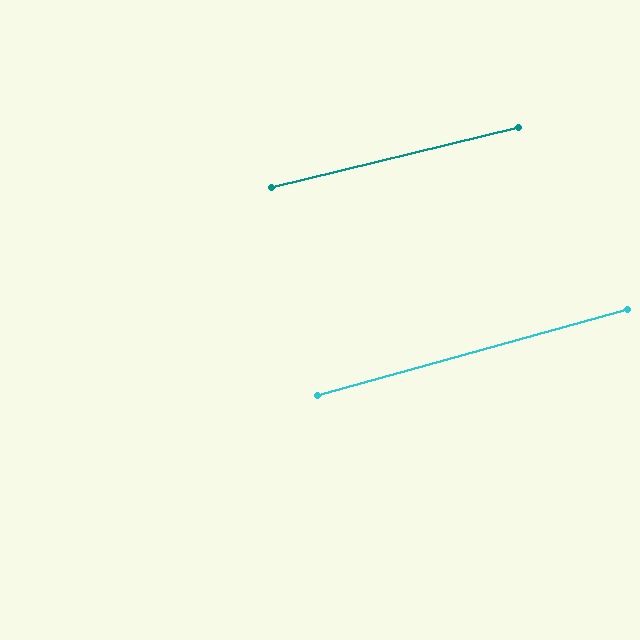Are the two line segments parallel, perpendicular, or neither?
Parallel — their directions differ by only 1.9°.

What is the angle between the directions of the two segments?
Approximately 2 degrees.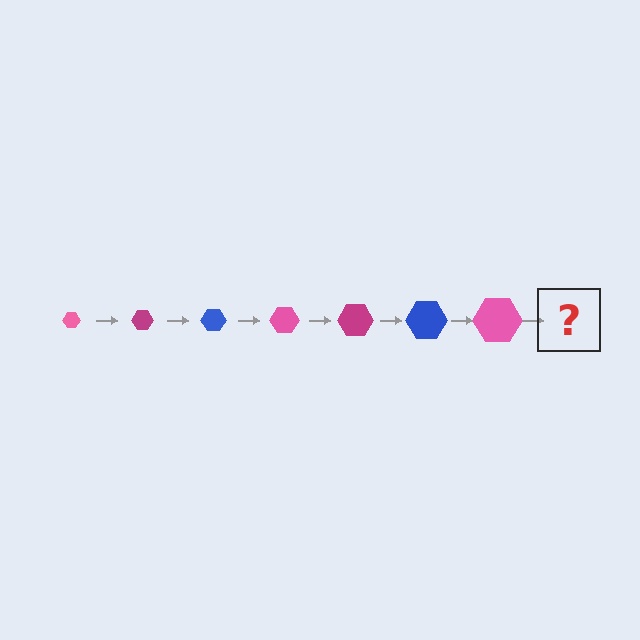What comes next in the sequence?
The next element should be a magenta hexagon, larger than the previous one.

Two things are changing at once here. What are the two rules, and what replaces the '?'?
The two rules are that the hexagon grows larger each step and the color cycles through pink, magenta, and blue. The '?' should be a magenta hexagon, larger than the previous one.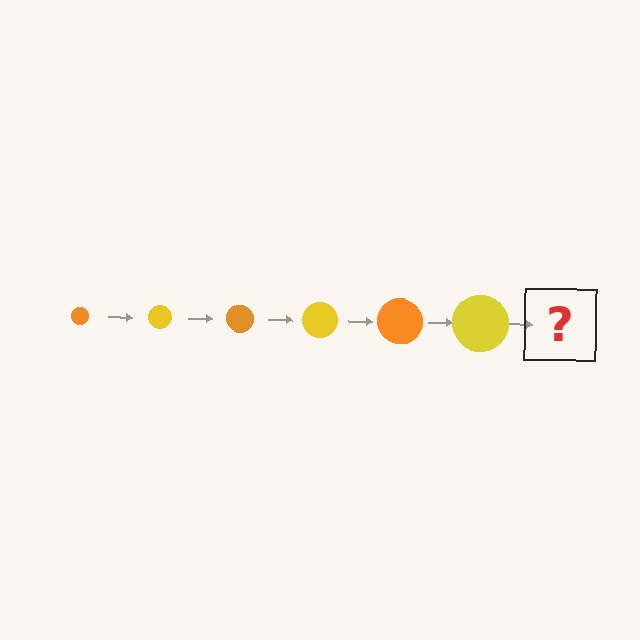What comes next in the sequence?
The next element should be an orange circle, larger than the previous one.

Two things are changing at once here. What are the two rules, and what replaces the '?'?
The two rules are that the circle grows larger each step and the color cycles through orange and yellow. The '?' should be an orange circle, larger than the previous one.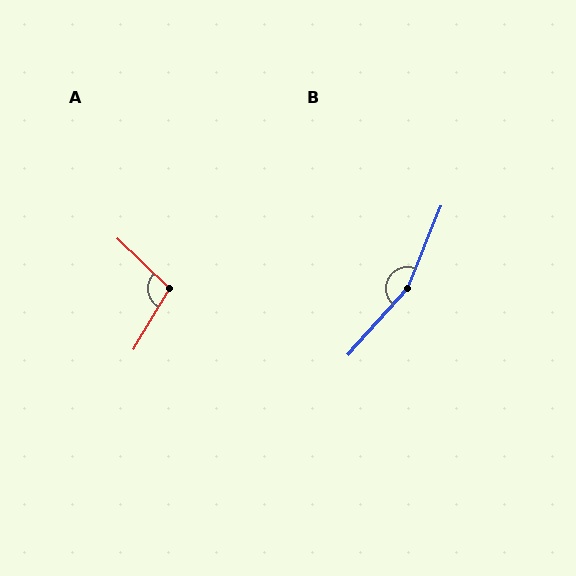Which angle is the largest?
B, at approximately 161 degrees.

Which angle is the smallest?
A, at approximately 103 degrees.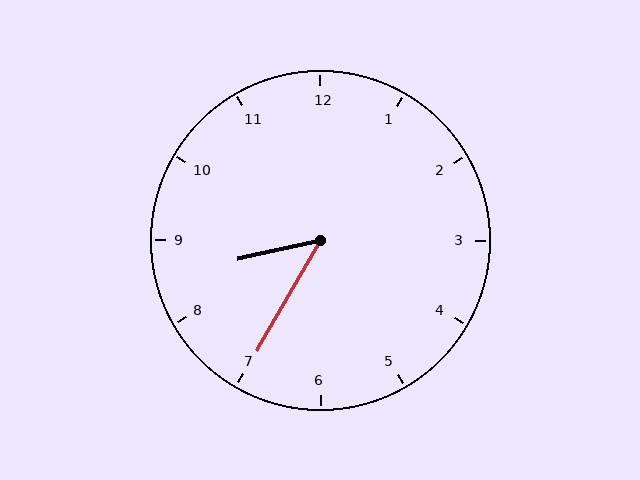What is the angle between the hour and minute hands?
Approximately 48 degrees.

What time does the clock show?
8:35.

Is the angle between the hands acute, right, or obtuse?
It is acute.